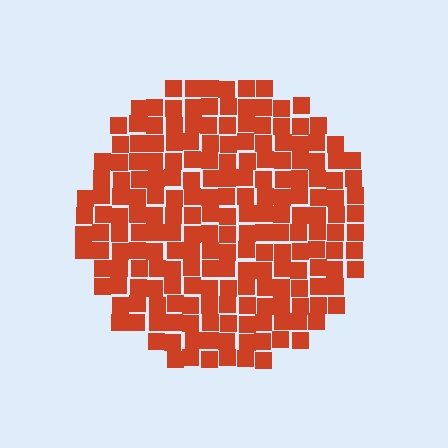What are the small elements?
The small elements are squares.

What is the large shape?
The large shape is a circle.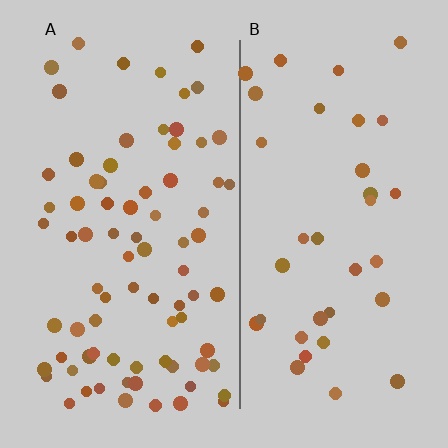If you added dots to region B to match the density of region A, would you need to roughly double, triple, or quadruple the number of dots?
Approximately double.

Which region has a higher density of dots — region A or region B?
A (the left).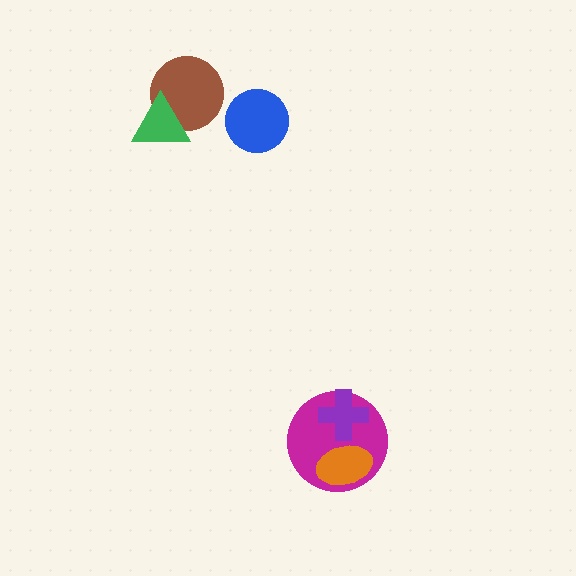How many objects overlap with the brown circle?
1 object overlaps with the brown circle.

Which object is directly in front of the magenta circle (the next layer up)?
The orange ellipse is directly in front of the magenta circle.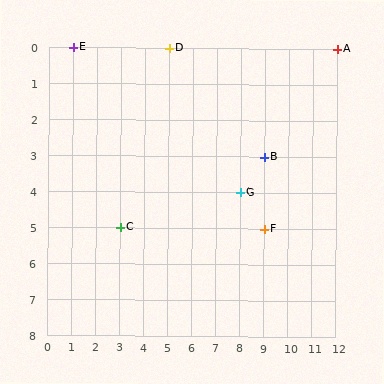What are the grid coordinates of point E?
Point E is at grid coordinates (1, 0).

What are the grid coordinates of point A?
Point A is at grid coordinates (12, 0).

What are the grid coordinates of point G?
Point G is at grid coordinates (8, 4).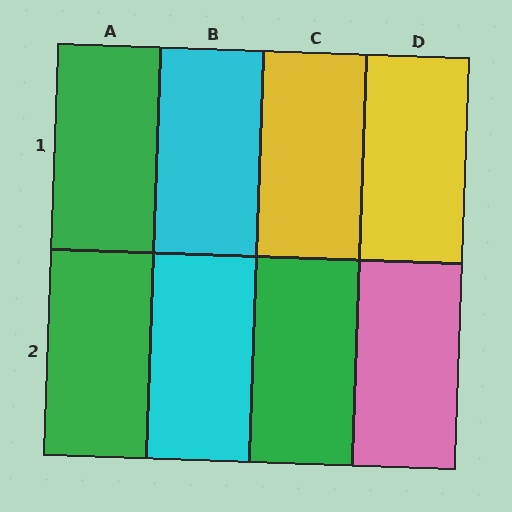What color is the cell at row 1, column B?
Cyan.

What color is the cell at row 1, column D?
Yellow.